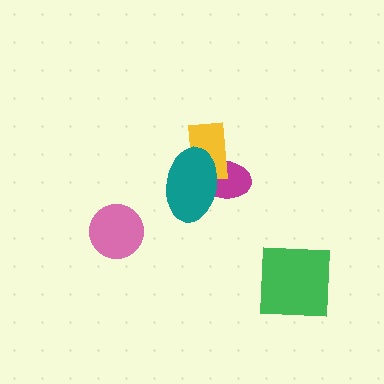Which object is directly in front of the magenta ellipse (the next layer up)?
The yellow rectangle is directly in front of the magenta ellipse.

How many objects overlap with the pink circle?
0 objects overlap with the pink circle.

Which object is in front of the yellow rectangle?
The teal ellipse is in front of the yellow rectangle.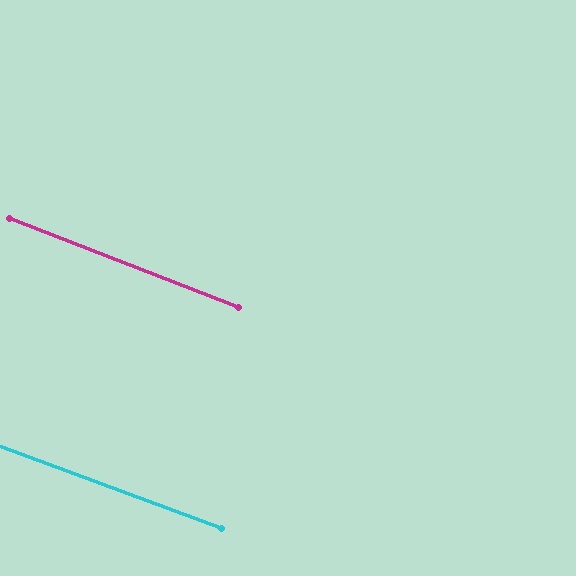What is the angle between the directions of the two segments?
Approximately 1 degree.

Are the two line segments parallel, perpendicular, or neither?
Parallel — their directions differ by only 1.2°.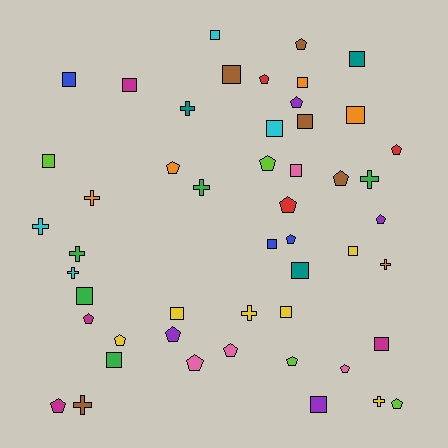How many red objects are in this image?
There are 3 red objects.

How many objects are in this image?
There are 50 objects.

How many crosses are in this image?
There are 11 crosses.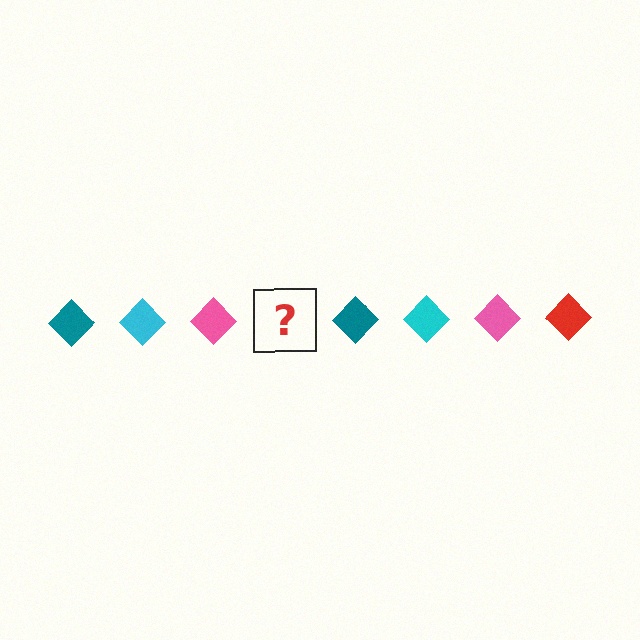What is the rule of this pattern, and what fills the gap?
The rule is that the pattern cycles through teal, cyan, pink, red diamonds. The gap should be filled with a red diamond.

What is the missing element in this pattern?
The missing element is a red diamond.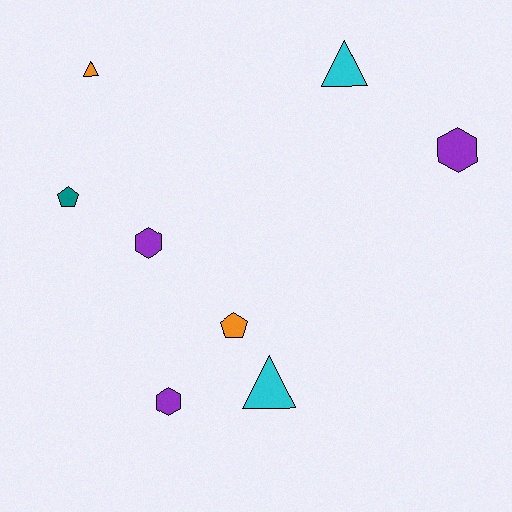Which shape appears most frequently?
Hexagon, with 3 objects.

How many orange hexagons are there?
There are no orange hexagons.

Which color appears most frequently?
Purple, with 3 objects.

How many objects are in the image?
There are 8 objects.